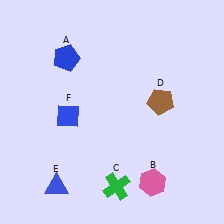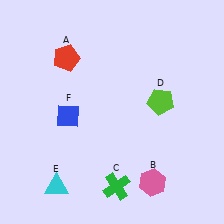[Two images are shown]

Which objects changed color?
A changed from blue to red. D changed from brown to lime. E changed from blue to cyan.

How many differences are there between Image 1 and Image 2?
There are 3 differences between the two images.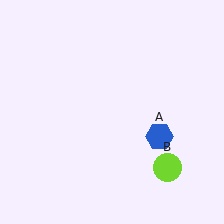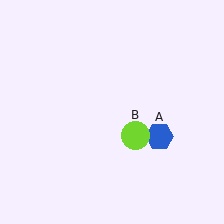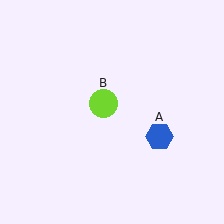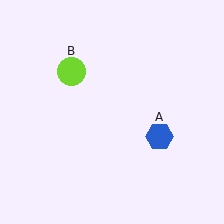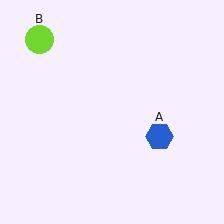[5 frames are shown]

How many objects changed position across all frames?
1 object changed position: lime circle (object B).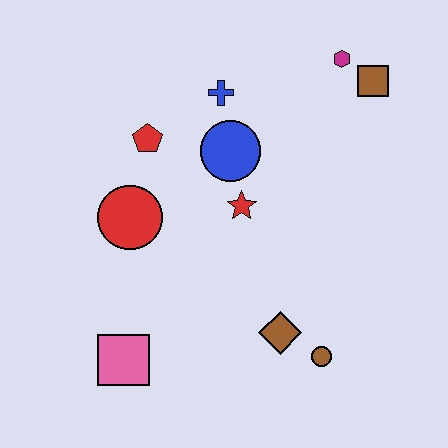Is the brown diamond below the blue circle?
Yes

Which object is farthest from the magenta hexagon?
The pink square is farthest from the magenta hexagon.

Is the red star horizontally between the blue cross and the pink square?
No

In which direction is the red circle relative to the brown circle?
The red circle is to the left of the brown circle.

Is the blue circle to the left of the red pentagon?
No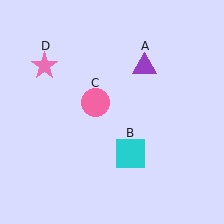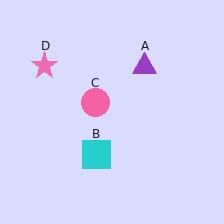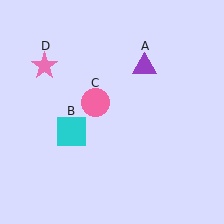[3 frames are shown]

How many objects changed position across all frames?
1 object changed position: cyan square (object B).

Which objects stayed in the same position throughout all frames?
Purple triangle (object A) and pink circle (object C) and pink star (object D) remained stationary.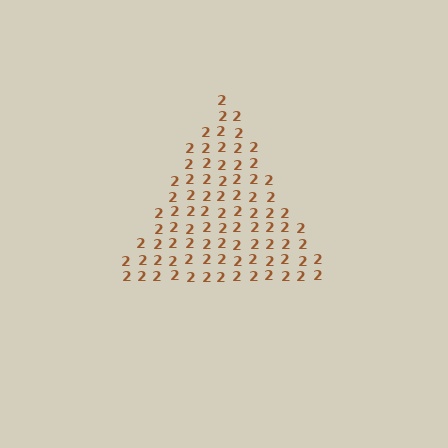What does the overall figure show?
The overall figure shows a triangle.